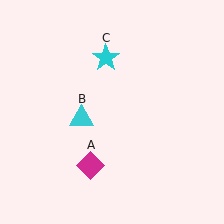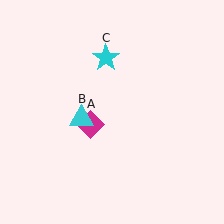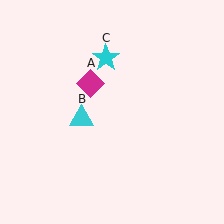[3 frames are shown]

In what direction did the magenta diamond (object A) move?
The magenta diamond (object A) moved up.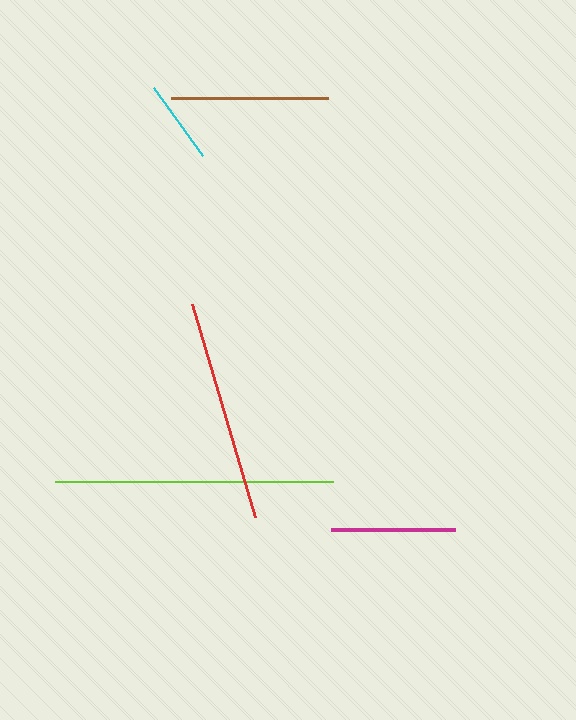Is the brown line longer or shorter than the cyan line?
The brown line is longer than the cyan line.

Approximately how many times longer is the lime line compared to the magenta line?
The lime line is approximately 2.2 times the length of the magenta line.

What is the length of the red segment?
The red segment is approximately 222 pixels long.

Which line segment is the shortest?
The cyan line is the shortest at approximately 84 pixels.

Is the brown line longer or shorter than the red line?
The red line is longer than the brown line.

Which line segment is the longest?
The lime line is the longest at approximately 277 pixels.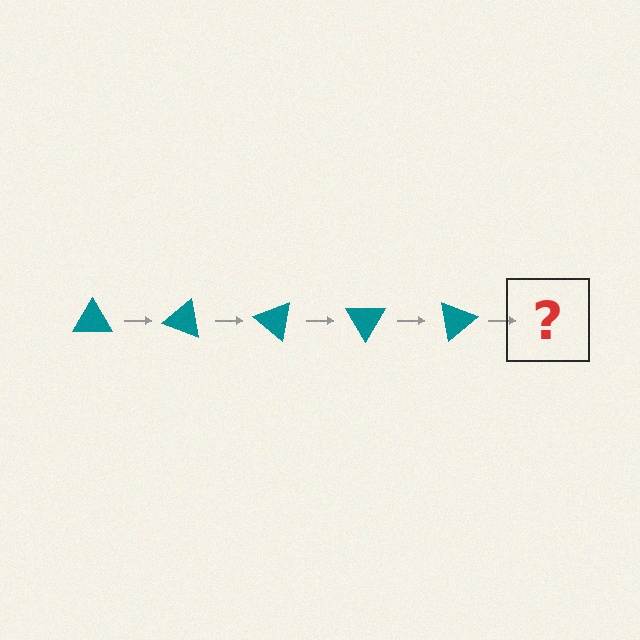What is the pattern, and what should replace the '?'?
The pattern is that the triangle rotates 20 degrees each step. The '?' should be a teal triangle rotated 100 degrees.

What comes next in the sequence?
The next element should be a teal triangle rotated 100 degrees.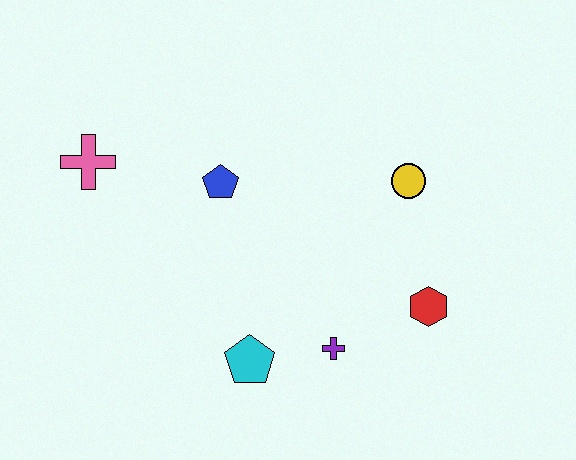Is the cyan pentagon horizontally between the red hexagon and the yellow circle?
No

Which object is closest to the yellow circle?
The red hexagon is closest to the yellow circle.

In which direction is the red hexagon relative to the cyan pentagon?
The red hexagon is to the right of the cyan pentagon.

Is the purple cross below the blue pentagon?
Yes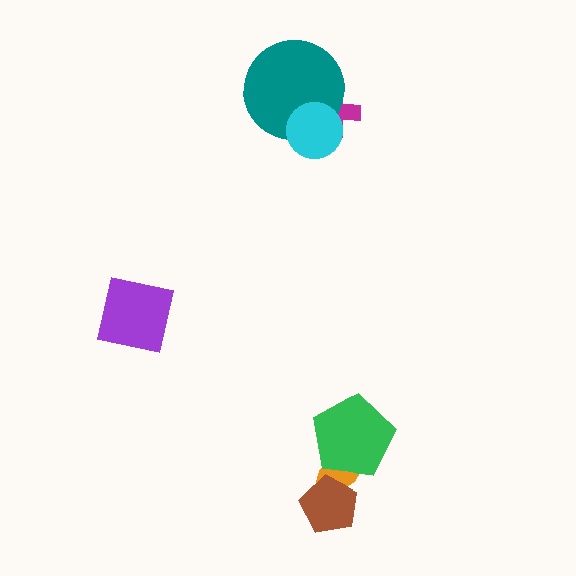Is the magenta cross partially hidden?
Yes, it is partially covered by another shape.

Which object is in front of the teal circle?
The cyan circle is in front of the teal circle.